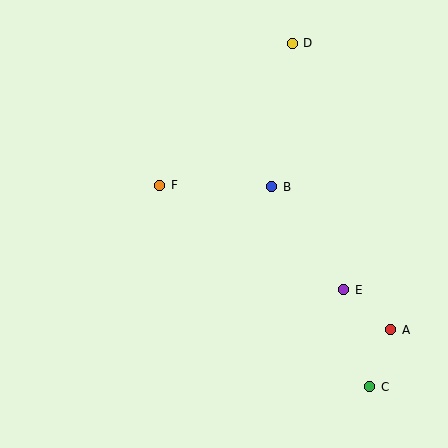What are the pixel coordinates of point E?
Point E is at (344, 290).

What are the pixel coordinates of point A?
Point A is at (391, 330).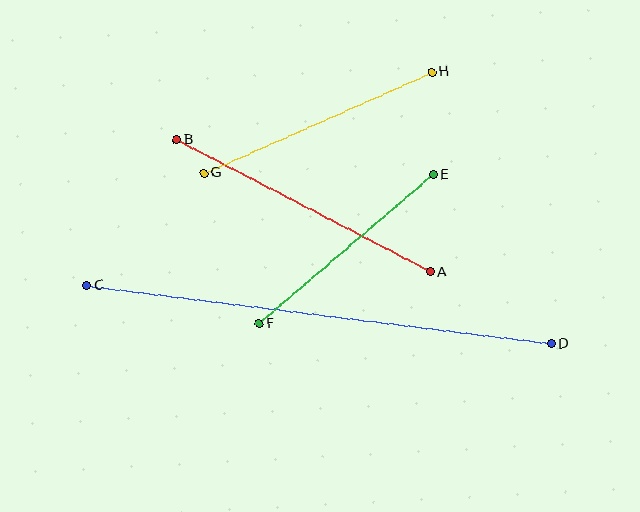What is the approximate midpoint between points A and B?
The midpoint is at approximately (303, 206) pixels.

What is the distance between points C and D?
The distance is approximately 468 pixels.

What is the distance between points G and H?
The distance is approximately 249 pixels.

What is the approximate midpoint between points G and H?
The midpoint is at approximately (318, 123) pixels.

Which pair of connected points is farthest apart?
Points C and D are farthest apart.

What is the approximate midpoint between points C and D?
The midpoint is at approximately (319, 315) pixels.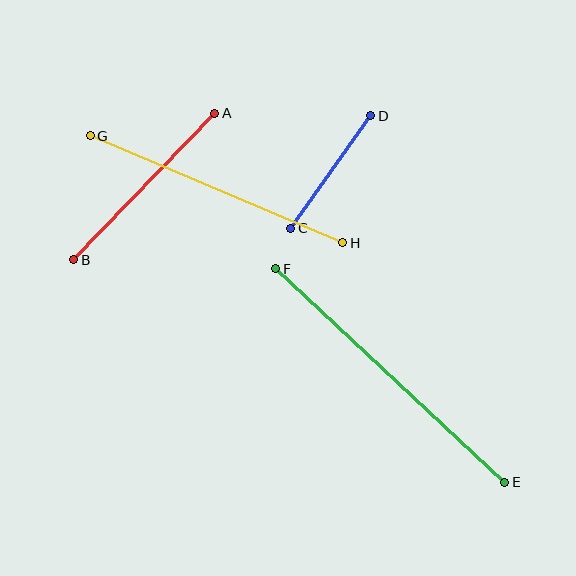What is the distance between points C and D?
The distance is approximately 138 pixels.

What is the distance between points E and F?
The distance is approximately 313 pixels.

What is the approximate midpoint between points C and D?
The midpoint is at approximately (331, 172) pixels.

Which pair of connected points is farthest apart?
Points E and F are farthest apart.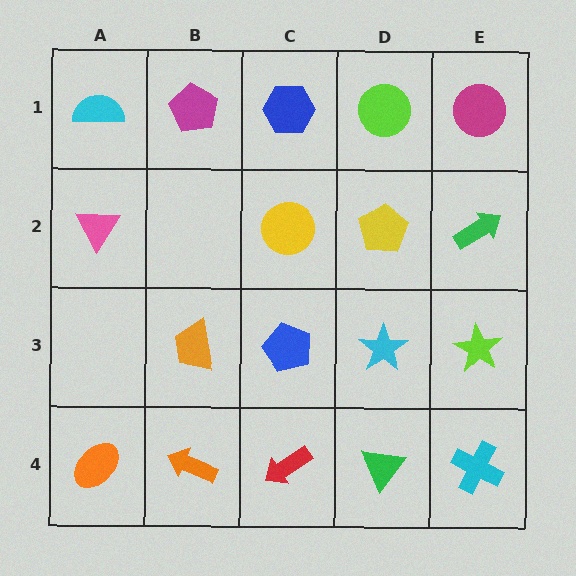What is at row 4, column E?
A cyan cross.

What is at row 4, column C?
A red arrow.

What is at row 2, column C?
A yellow circle.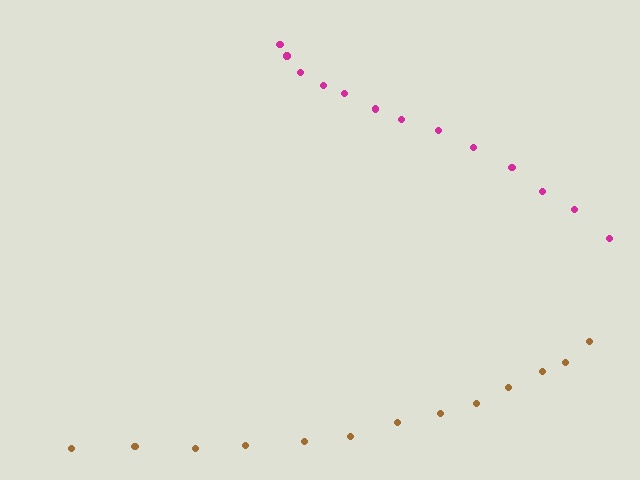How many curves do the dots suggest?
There are 2 distinct paths.